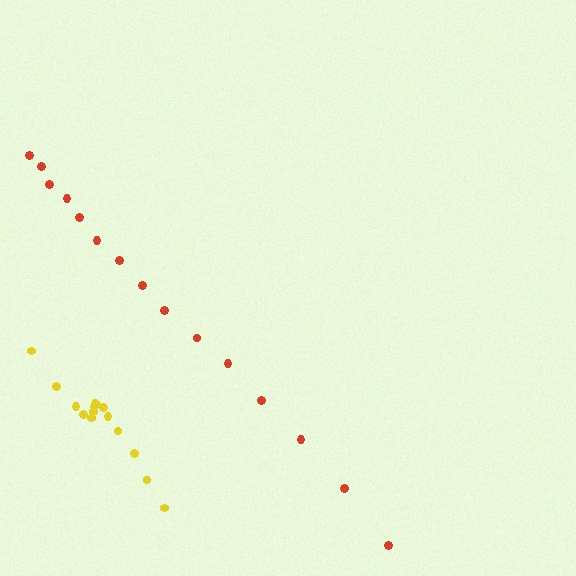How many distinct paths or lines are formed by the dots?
There are 2 distinct paths.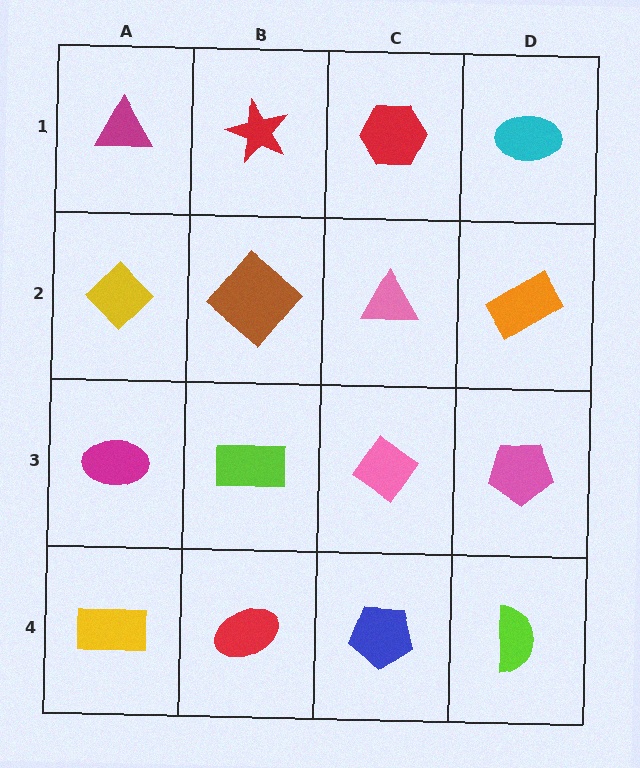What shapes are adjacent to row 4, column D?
A pink pentagon (row 3, column D), a blue pentagon (row 4, column C).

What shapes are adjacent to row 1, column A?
A yellow diamond (row 2, column A), a red star (row 1, column B).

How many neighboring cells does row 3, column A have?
3.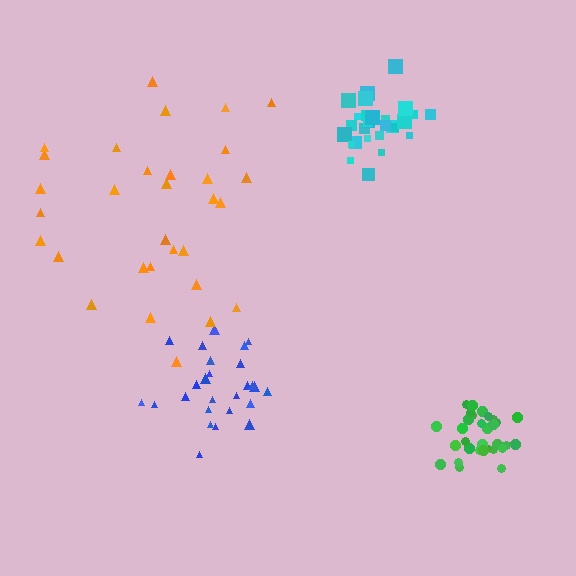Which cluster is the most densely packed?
Green.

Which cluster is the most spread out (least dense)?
Orange.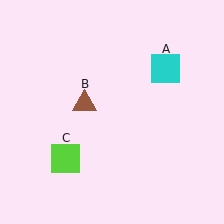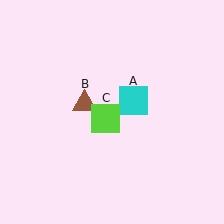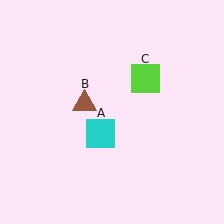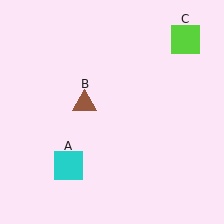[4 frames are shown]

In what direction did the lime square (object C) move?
The lime square (object C) moved up and to the right.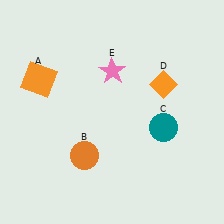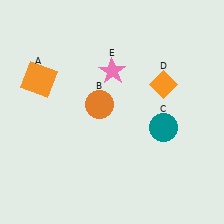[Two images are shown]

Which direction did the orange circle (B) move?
The orange circle (B) moved up.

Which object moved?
The orange circle (B) moved up.